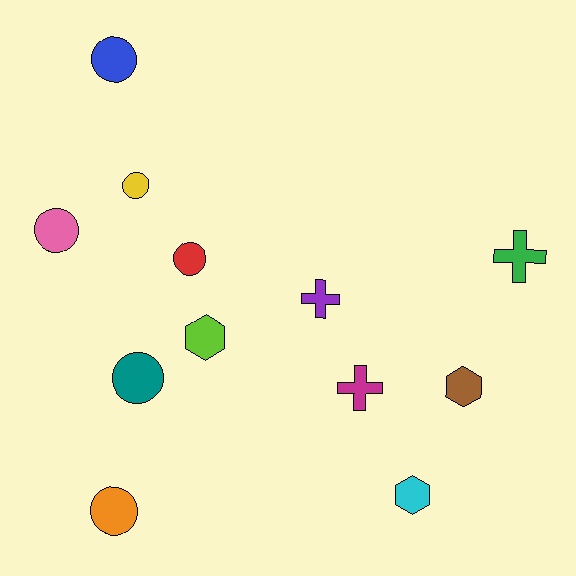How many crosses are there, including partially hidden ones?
There are 3 crosses.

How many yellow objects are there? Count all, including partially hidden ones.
There is 1 yellow object.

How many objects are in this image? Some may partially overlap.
There are 12 objects.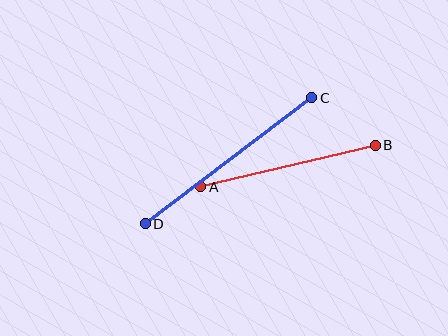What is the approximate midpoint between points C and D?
The midpoint is at approximately (228, 161) pixels.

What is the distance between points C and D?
The distance is approximately 209 pixels.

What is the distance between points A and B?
The distance is approximately 179 pixels.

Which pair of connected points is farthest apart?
Points C and D are farthest apart.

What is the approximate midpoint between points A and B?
The midpoint is at approximately (288, 166) pixels.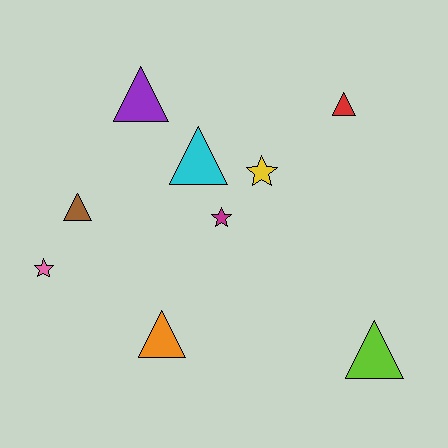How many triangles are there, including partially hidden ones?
There are 6 triangles.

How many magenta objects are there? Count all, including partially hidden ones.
There is 1 magenta object.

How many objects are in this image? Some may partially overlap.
There are 9 objects.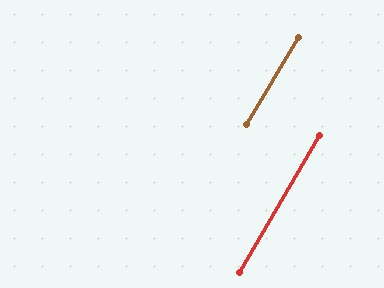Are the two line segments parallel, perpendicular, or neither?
Parallel — their directions differ by only 0.9°.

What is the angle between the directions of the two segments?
Approximately 1 degree.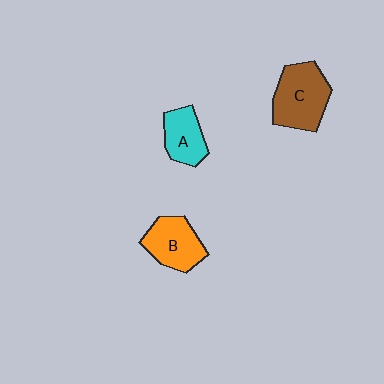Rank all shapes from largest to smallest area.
From largest to smallest: C (brown), B (orange), A (cyan).